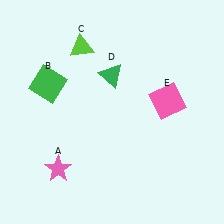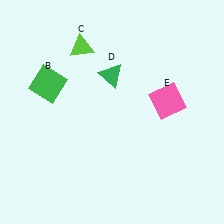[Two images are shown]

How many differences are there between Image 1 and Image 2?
There is 1 difference between the two images.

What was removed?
The pink star (A) was removed in Image 2.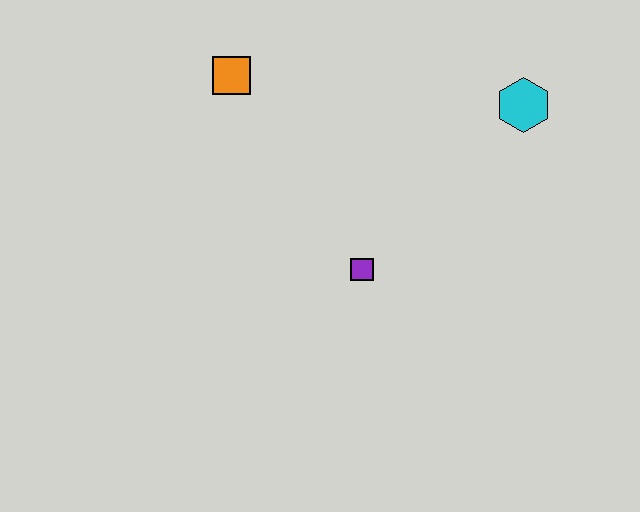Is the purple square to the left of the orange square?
No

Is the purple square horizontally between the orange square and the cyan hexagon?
Yes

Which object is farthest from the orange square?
The cyan hexagon is farthest from the orange square.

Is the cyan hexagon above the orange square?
No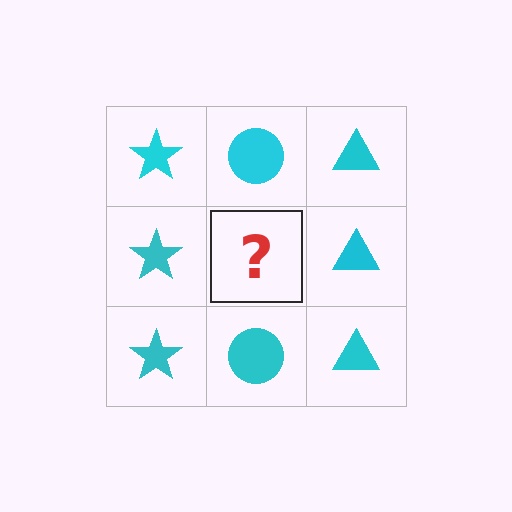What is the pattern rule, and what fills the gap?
The rule is that each column has a consistent shape. The gap should be filled with a cyan circle.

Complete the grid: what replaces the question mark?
The question mark should be replaced with a cyan circle.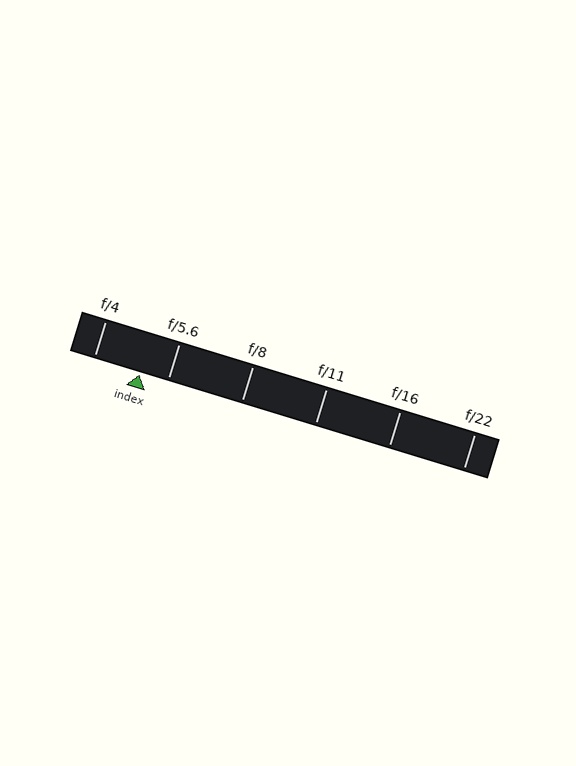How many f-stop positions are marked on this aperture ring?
There are 6 f-stop positions marked.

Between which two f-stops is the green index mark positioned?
The index mark is between f/4 and f/5.6.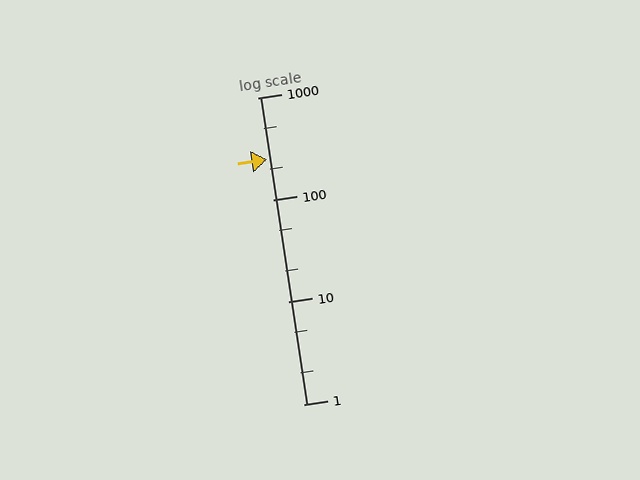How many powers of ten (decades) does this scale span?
The scale spans 3 decades, from 1 to 1000.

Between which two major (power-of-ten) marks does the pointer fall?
The pointer is between 100 and 1000.